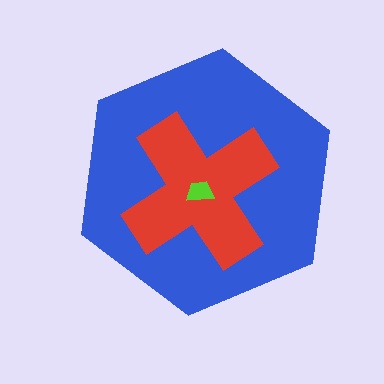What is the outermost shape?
The blue hexagon.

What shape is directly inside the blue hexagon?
The red cross.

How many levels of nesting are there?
3.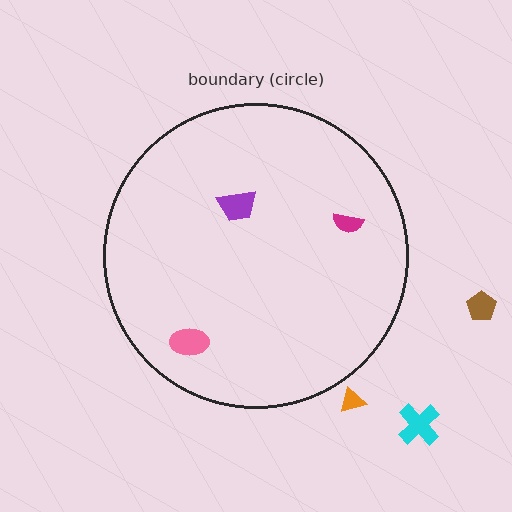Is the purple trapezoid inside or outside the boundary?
Inside.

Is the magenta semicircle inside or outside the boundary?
Inside.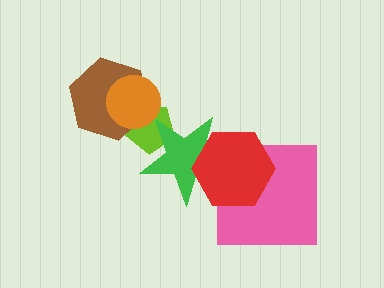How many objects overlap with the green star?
2 objects overlap with the green star.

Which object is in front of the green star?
The red hexagon is in front of the green star.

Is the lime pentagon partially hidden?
Yes, it is partially covered by another shape.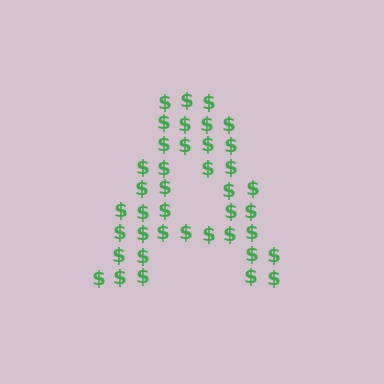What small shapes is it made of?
It is made of small dollar signs.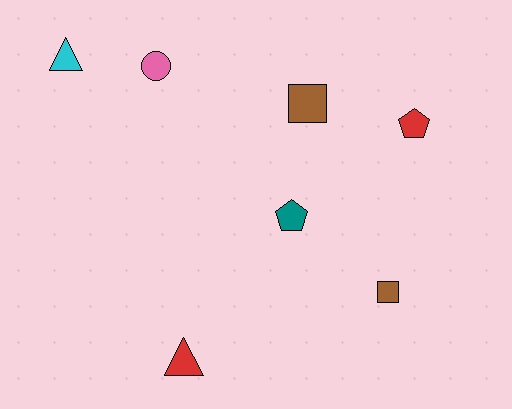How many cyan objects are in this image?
There is 1 cyan object.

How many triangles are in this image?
There are 2 triangles.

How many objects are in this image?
There are 7 objects.